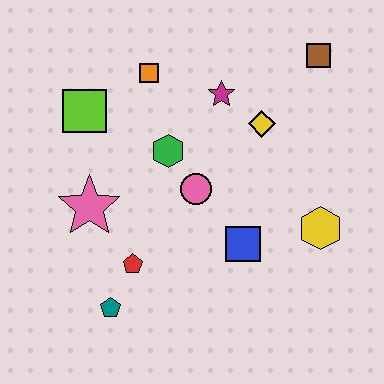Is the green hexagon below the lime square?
Yes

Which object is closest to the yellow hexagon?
The blue square is closest to the yellow hexagon.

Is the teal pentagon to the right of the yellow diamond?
No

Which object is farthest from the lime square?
The yellow hexagon is farthest from the lime square.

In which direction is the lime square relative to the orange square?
The lime square is to the left of the orange square.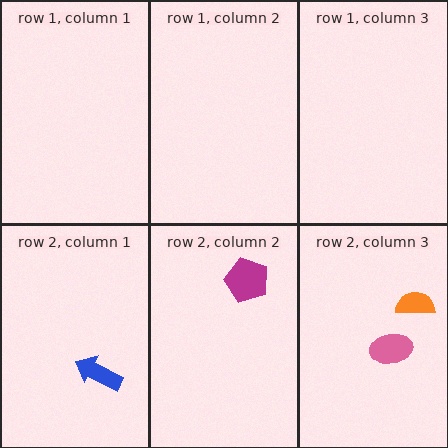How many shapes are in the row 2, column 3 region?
2.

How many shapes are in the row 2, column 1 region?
1.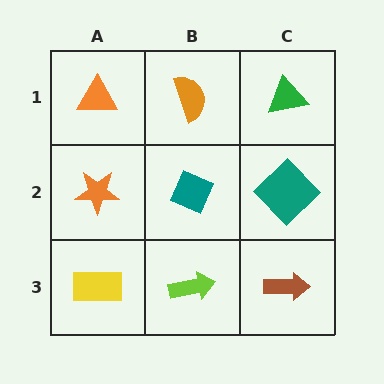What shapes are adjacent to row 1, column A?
An orange star (row 2, column A), an orange semicircle (row 1, column B).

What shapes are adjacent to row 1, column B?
A teal diamond (row 2, column B), an orange triangle (row 1, column A), a green triangle (row 1, column C).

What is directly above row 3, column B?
A teal diamond.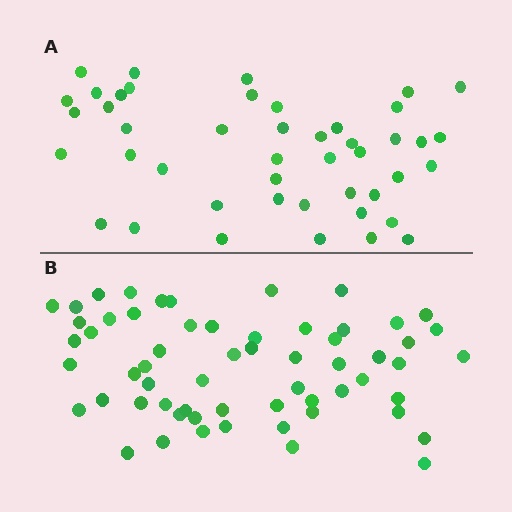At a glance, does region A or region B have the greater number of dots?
Region B (the bottom region) has more dots.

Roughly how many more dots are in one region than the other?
Region B has approximately 15 more dots than region A.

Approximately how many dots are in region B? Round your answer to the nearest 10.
About 60 dots.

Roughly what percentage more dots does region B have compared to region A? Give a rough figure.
About 35% more.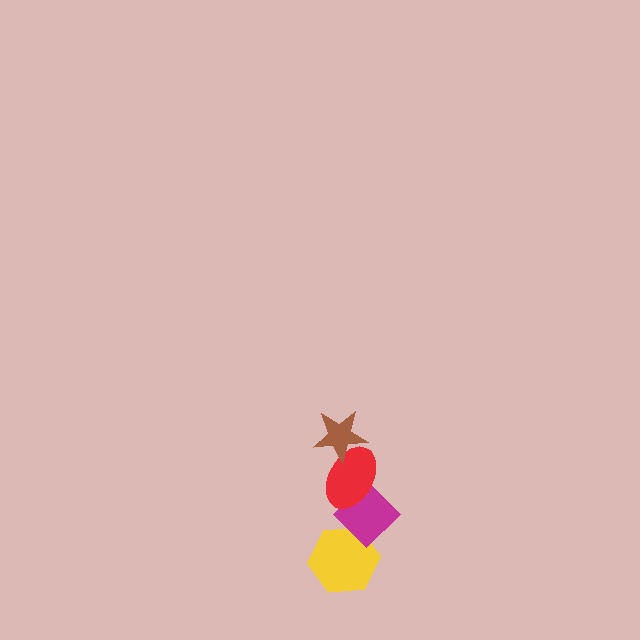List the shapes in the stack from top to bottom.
From top to bottom: the brown star, the red ellipse, the magenta diamond, the yellow hexagon.